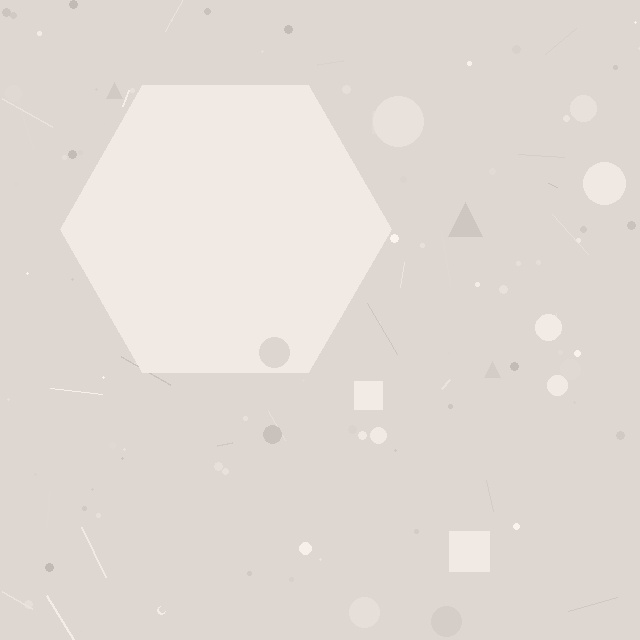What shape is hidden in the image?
A hexagon is hidden in the image.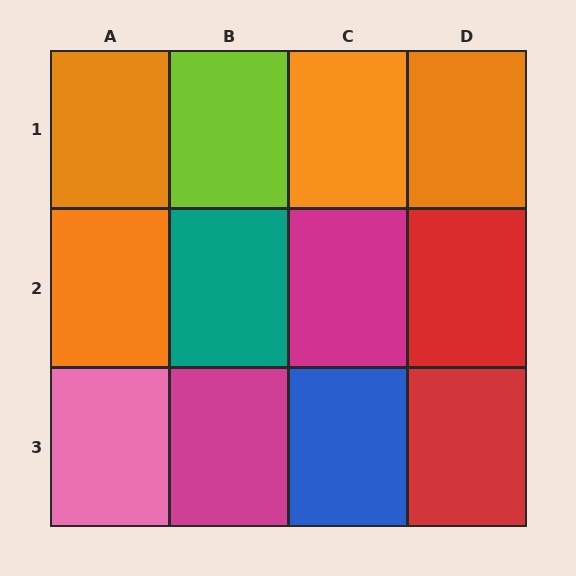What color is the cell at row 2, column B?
Teal.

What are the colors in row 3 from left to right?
Pink, magenta, blue, red.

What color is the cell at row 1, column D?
Orange.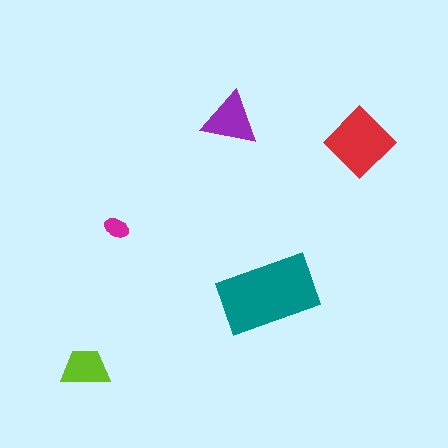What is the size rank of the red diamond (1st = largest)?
2nd.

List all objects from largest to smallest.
The teal rectangle, the red diamond, the purple triangle, the lime trapezoid, the magenta ellipse.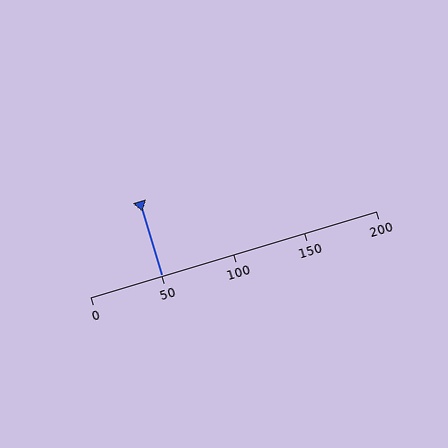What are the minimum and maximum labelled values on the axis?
The axis runs from 0 to 200.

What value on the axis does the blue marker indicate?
The marker indicates approximately 50.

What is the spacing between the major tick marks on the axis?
The major ticks are spaced 50 apart.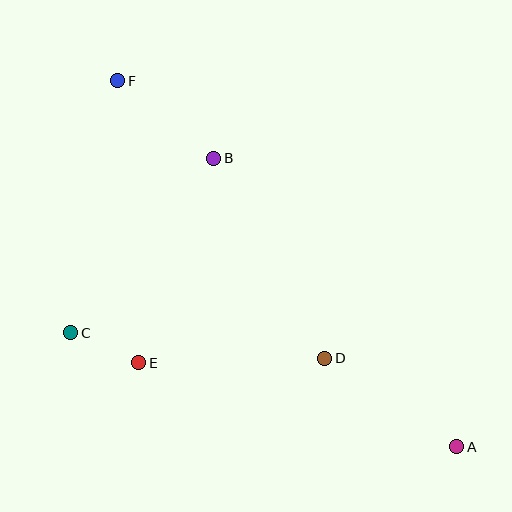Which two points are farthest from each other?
Points A and F are farthest from each other.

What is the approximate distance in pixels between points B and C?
The distance between B and C is approximately 225 pixels.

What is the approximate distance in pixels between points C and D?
The distance between C and D is approximately 256 pixels.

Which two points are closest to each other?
Points C and E are closest to each other.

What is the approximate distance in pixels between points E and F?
The distance between E and F is approximately 283 pixels.